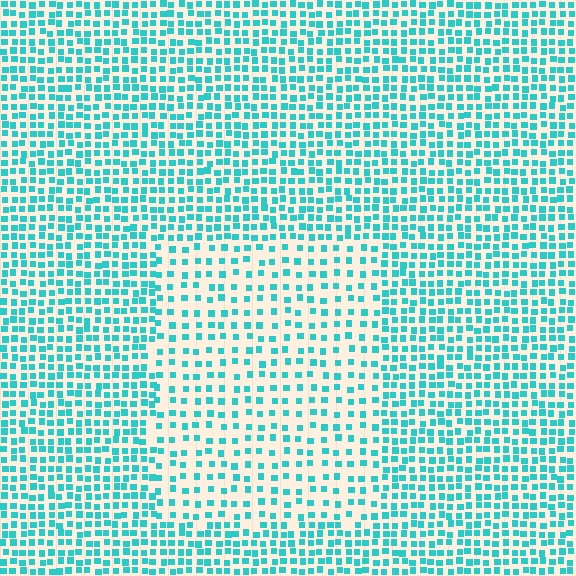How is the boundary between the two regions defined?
The boundary is defined by a change in element density (approximately 1.9x ratio). All elements are the same color, size, and shape.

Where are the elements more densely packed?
The elements are more densely packed outside the rectangle boundary.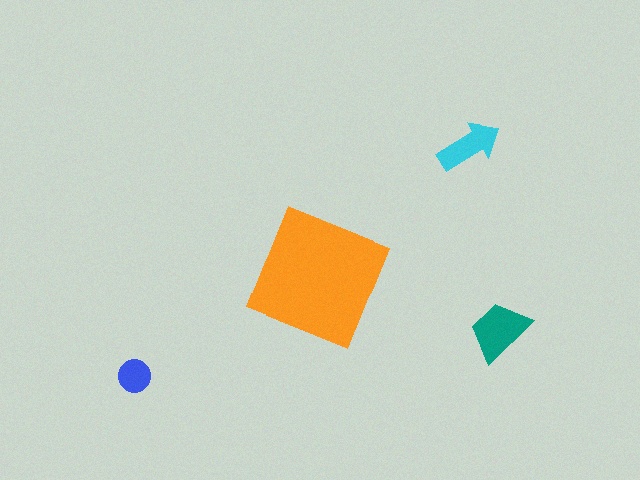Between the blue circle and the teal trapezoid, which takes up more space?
The teal trapezoid.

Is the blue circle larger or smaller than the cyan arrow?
Smaller.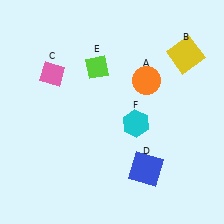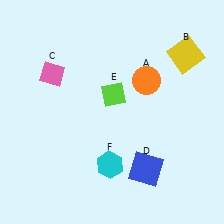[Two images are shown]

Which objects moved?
The objects that moved are: the lime diamond (E), the cyan hexagon (F).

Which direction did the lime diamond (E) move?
The lime diamond (E) moved down.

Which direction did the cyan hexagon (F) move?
The cyan hexagon (F) moved down.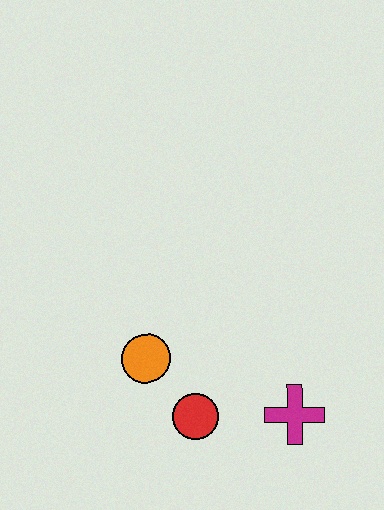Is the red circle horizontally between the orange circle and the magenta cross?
Yes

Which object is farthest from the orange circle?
The magenta cross is farthest from the orange circle.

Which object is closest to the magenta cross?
The red circle is closest to the magenta cross.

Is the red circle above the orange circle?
No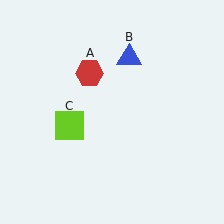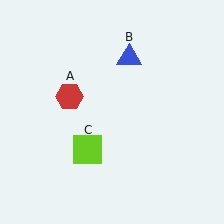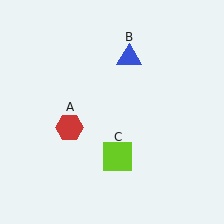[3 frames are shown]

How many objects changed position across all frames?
2 objects changed position: red hexagon (object A), lime square (object C).